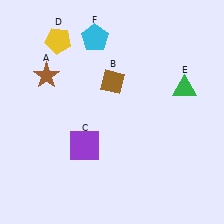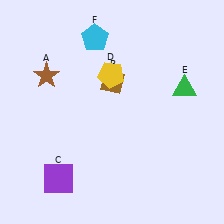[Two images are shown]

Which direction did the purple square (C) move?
The purple square (C) moved down.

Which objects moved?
The objects that moved are: the purple square (C), the yellow pentagon (D).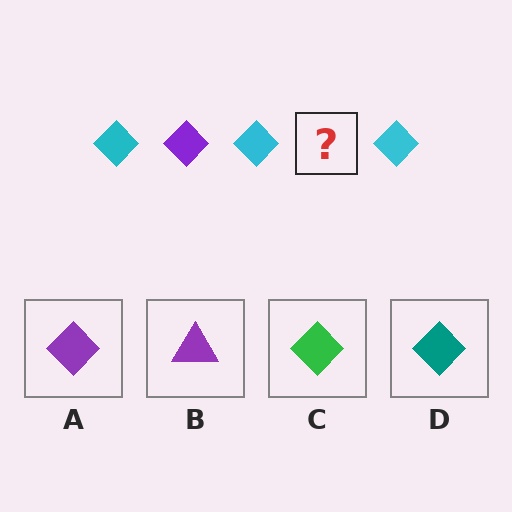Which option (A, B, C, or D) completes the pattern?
A.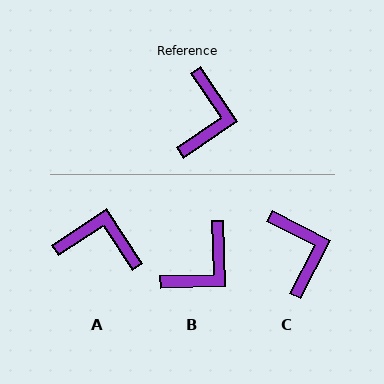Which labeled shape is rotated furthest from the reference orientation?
A, about 89 degrees away.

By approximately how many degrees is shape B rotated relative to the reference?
Approximately 32 degrees clockwise.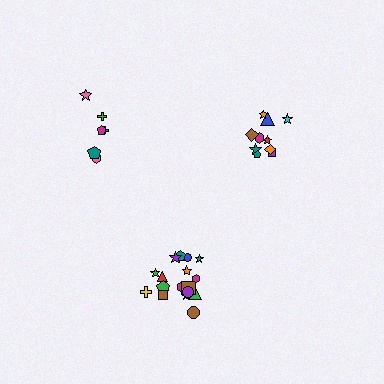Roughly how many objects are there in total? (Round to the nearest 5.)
Roughly 35 objects in total.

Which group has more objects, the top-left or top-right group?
The top-right group.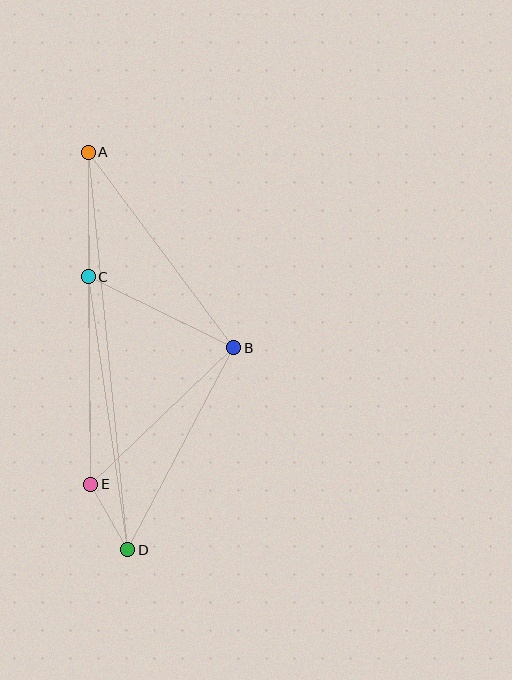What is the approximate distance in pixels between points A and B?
The distance between A and B is approximately 244 pixels.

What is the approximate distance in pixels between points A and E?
The distance between A and E is approximately 332 pixels.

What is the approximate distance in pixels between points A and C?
The distance between A and C is approximately 125 pixels.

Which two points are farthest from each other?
Points A and D are farthest from each other.